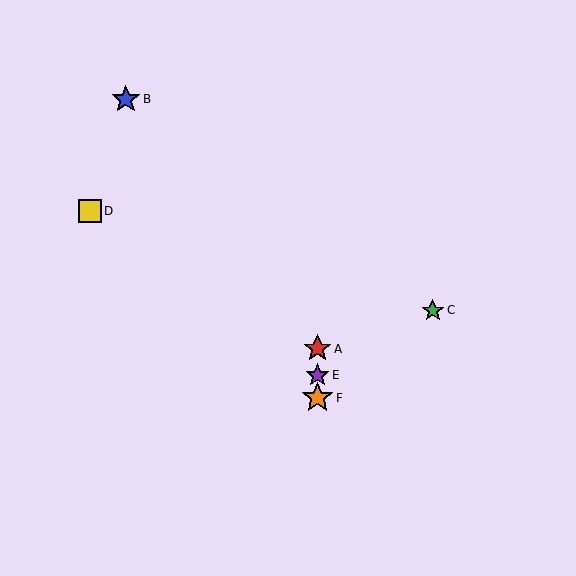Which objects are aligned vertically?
Objects A, E, F are aligned vertically.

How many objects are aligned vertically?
3 objects (A, E, F) are aligned vertically.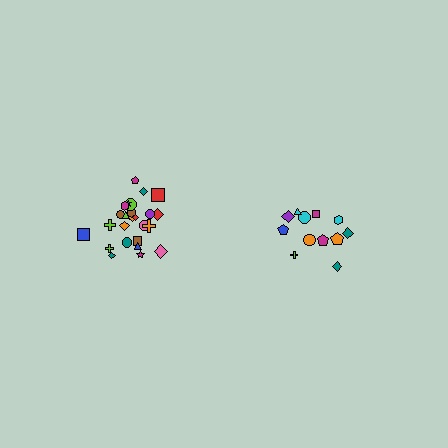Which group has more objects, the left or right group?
The left group.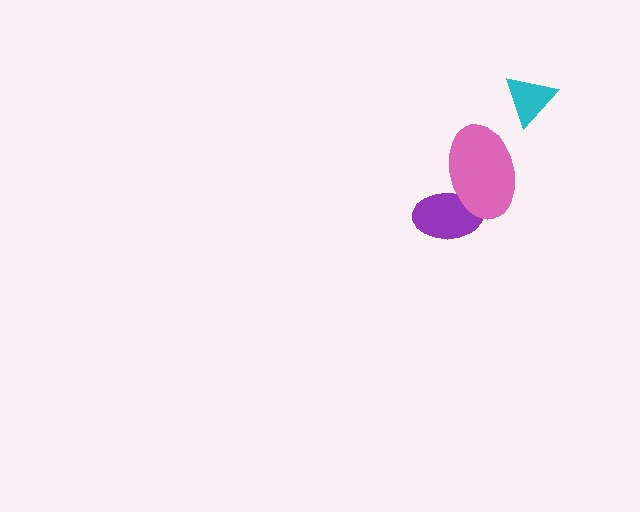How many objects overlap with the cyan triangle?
0 objects overlap with the cyan triangle.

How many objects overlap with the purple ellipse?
1 object overlaps with the purple ellipse.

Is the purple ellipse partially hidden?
Yes, it is partially covered by another shape.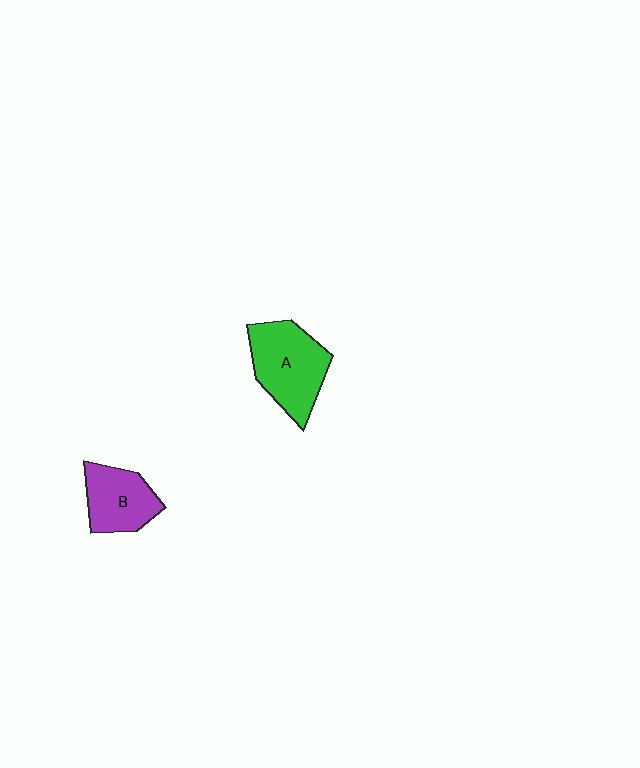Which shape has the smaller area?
Shape B (purple).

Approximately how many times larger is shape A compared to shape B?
Approximately 1.4 times.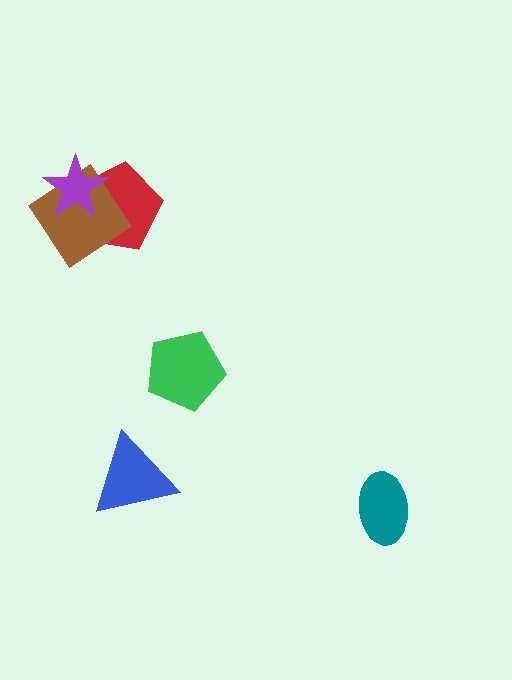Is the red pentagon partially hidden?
Yes, it is partially covered by another shape.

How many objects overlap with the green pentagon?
0 objects overlap with the green pentagon.